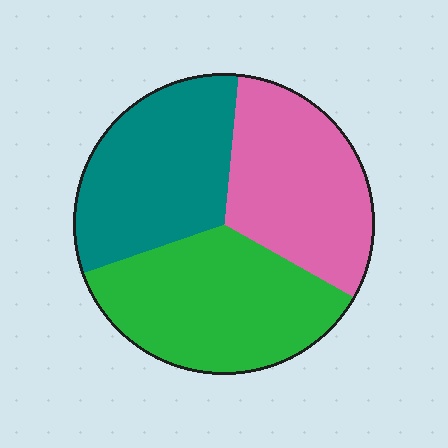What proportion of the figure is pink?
Pink takes up about one third (1/3) of the figure.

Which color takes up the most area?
Green, at roughly 35%.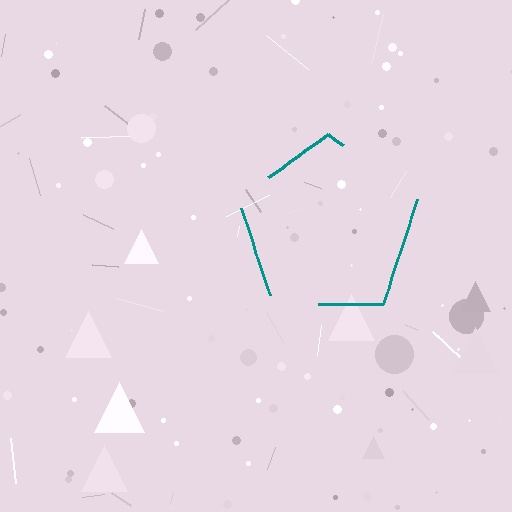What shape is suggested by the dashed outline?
The dashed outline suggests a pentagon.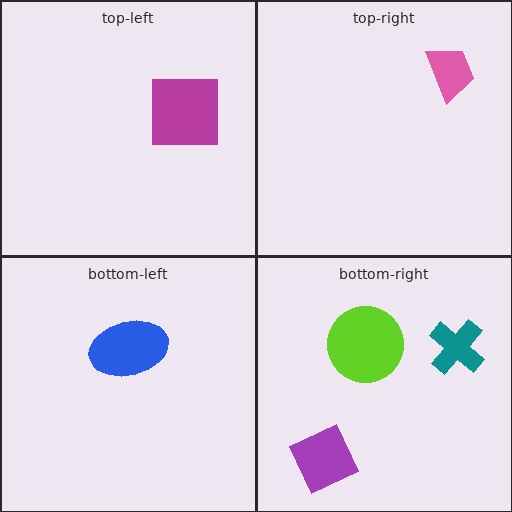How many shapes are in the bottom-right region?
3.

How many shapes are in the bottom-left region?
1.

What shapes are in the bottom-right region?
The teal cross, the purple diamond, the lime circle.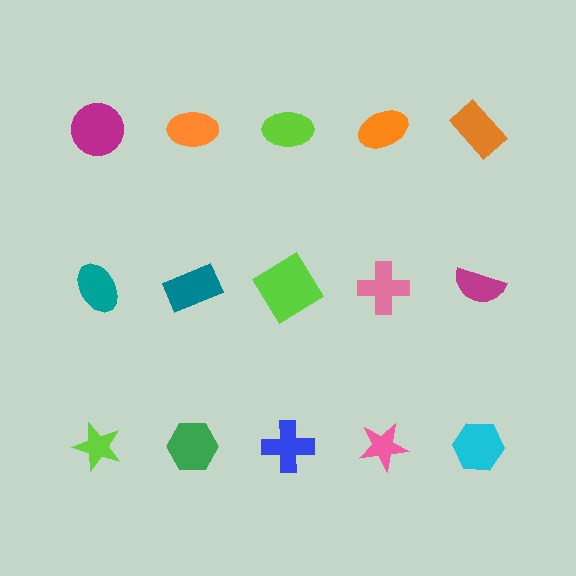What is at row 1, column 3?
A lime ellipse.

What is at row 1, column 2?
An orange ellipse.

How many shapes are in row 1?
5 shapes.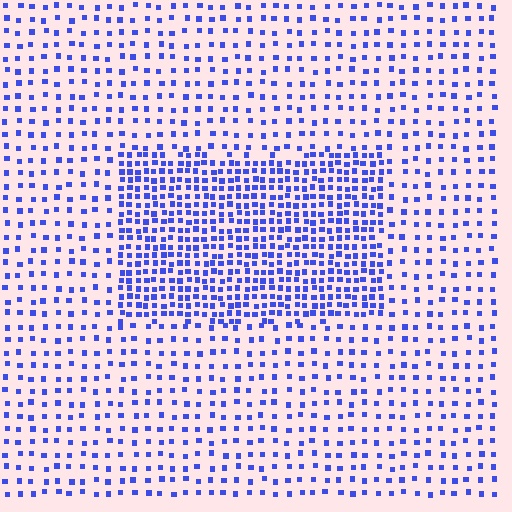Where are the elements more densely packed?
The elements are more densely packed inside the rectangle boundary.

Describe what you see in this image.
The image contains small blue elements arranged at two different densities. A rectangle-shaped region is visible where the elements are more densely packed than the surrounding area.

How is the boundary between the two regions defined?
The boundary is defined by a change in element density (approximately 2.3x ratio). All elements are the same color, size, and shape.